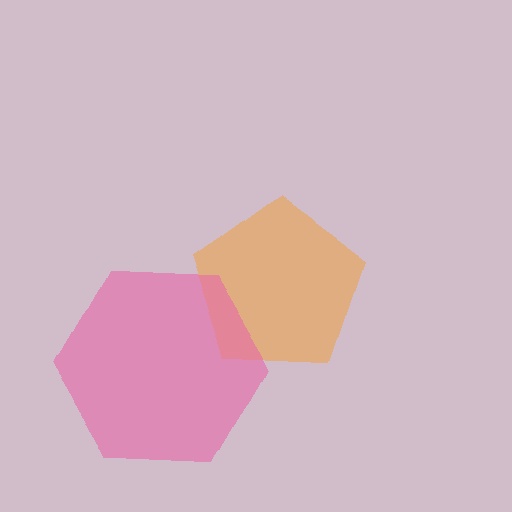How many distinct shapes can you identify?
There are 2 distinct shapes: an orange pentagon, a pink hexagon.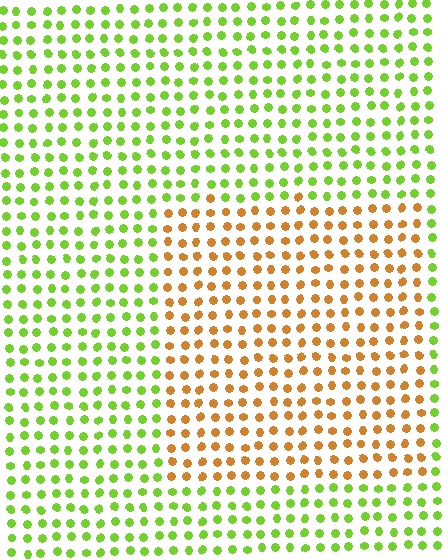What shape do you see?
I see a rectangle.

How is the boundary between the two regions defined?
The boundary is defined purely by a slight shift in hue (about 64 degrees). Spacing, size, and orientation are identical on both sides.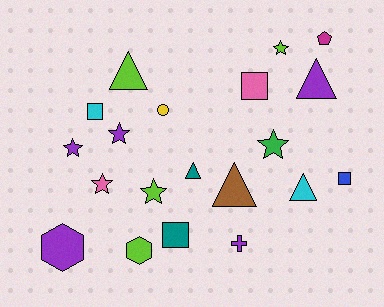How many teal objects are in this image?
There are 2 teal objects.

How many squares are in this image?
There are 4 squares.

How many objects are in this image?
There are 20 objects.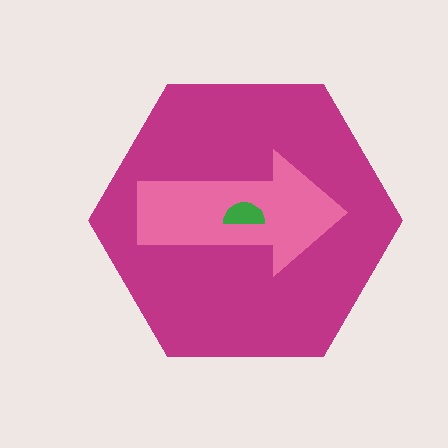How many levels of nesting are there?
3.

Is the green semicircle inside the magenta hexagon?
Yes.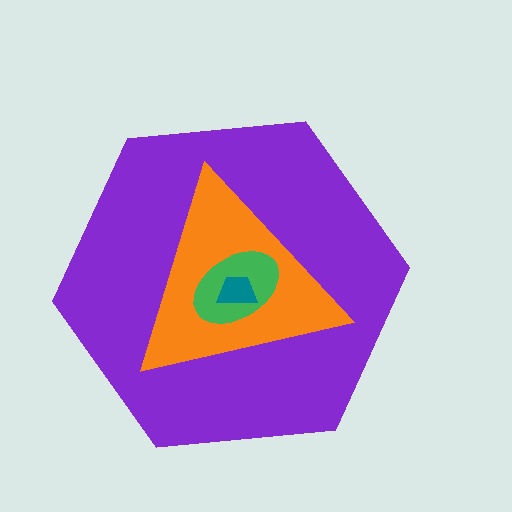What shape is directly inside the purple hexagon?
The orange triangle.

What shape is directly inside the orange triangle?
The green ellipse.